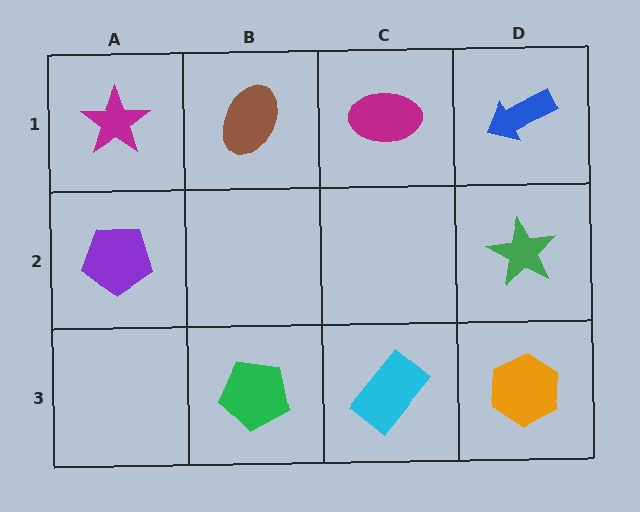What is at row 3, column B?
A green pentagon.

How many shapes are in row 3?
3 shapes.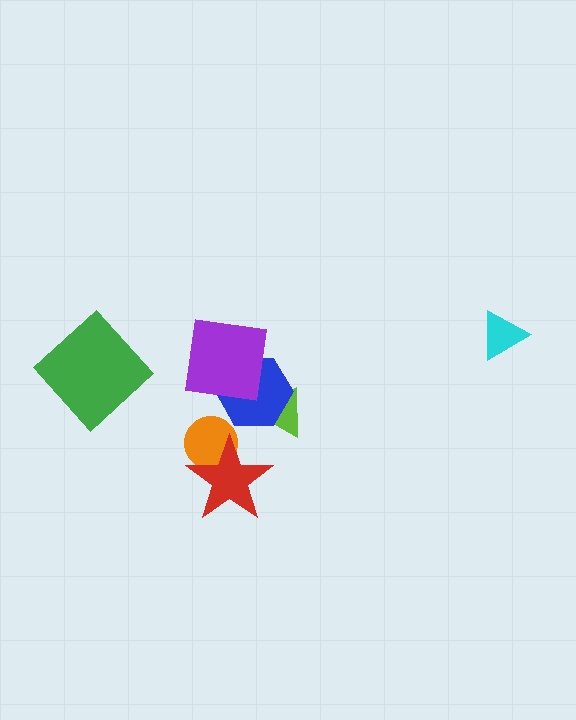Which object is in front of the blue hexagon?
The purple square is in front of the blue hexagon.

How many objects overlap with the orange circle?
1 object overlaps with the orange circle.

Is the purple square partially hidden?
No, no other shape covers it.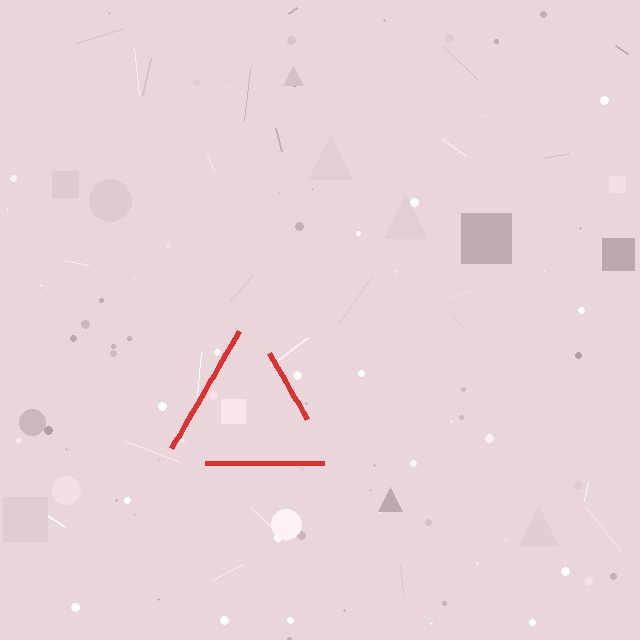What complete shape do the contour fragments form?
The contour fragments form a triangle.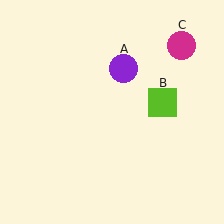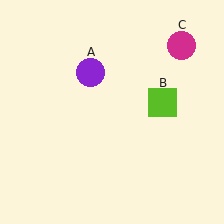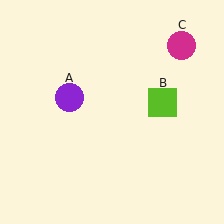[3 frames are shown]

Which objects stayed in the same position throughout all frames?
Lime square (object B) and magenta circle (object C) remained stationary.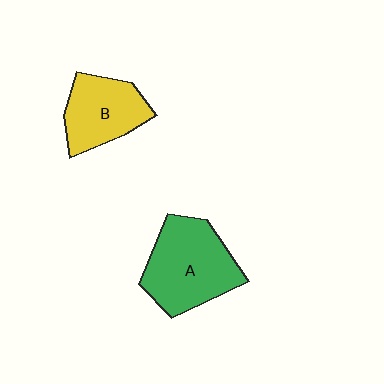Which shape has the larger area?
Shape A (green).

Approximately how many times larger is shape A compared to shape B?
Approximately 1.4 times.